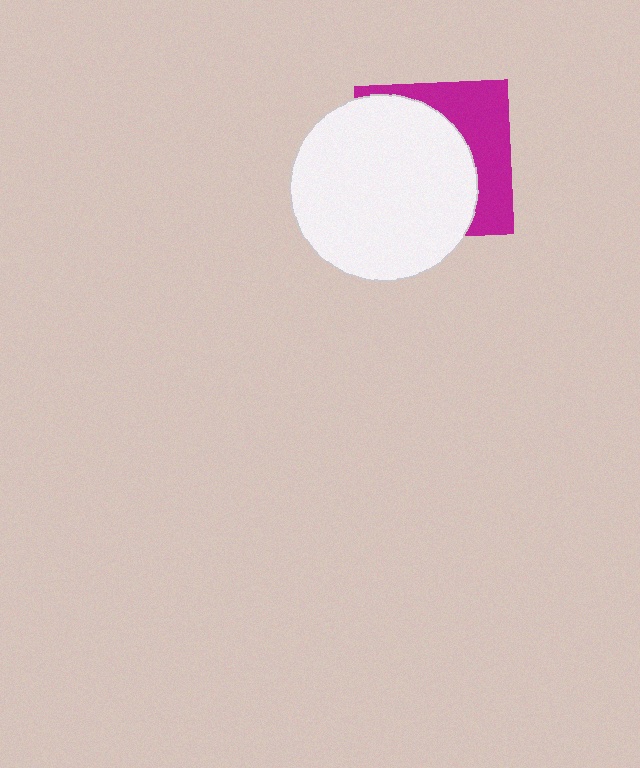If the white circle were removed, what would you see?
You would see the complete magenta square.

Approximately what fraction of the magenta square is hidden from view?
Roughly 64% of the magenta square is hidden behind the white circle.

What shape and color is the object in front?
The object in front is a white circle.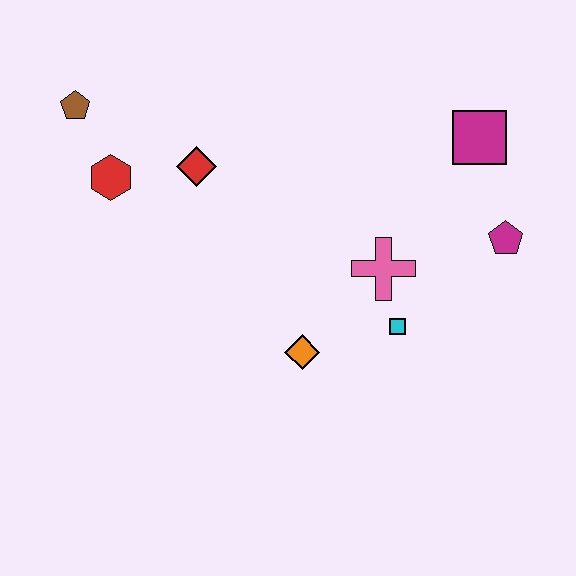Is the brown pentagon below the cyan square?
No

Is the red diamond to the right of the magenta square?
No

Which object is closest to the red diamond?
The red hexagon is closest to the red diamond.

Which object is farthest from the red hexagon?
The magenta pentagon is farthest from the red hexagon.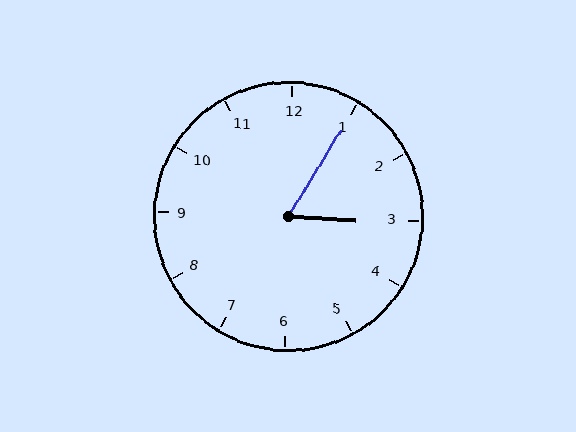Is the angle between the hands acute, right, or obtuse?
It is acute.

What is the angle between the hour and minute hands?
Approximately 62 degrees.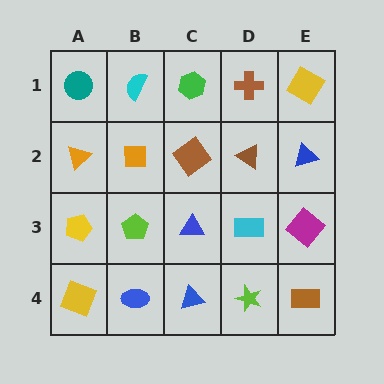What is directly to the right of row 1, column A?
A cyan semicircle.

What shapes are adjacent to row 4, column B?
A lime pentagon (row 3, column B), a yellow square (row 4, column A), a blue triangle (row 4, column C).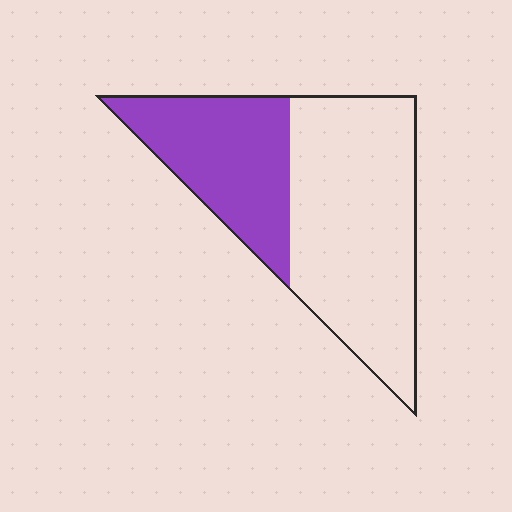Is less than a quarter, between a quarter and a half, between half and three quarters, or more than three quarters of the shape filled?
Between a quarter and a half.